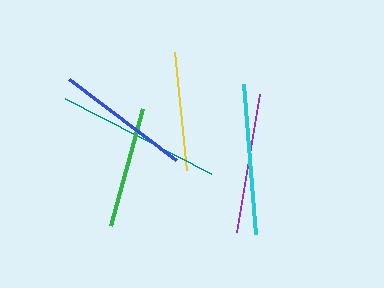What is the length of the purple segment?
The purple segment is approximately 140 pixels long.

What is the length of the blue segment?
The blue segment is approximately 135 pixels long.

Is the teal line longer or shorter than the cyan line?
The teal line is longer than the cyan line.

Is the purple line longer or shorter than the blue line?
The purple line is longer than the blue line.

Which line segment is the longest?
The teal line is the longest at approximately 164 pixels.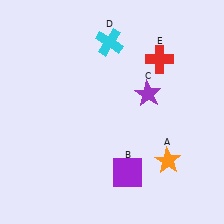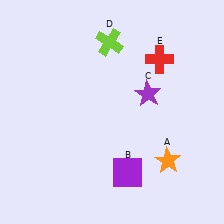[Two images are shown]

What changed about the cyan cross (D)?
In Image 1, D is cyan. In Image 2, it changed to lime.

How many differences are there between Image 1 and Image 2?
There is 1 difference between the two images.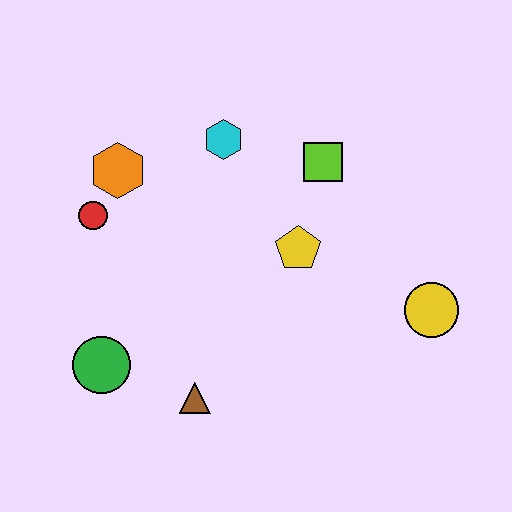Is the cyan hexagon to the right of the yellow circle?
No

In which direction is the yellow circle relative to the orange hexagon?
The yellow circle is to the right of the orange hexagon.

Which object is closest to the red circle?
The orange hexagon is closest to the red circle.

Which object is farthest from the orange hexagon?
The yellow circle is farthest from the orange hexagon.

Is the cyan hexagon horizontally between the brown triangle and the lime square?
Yes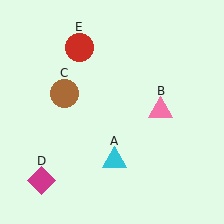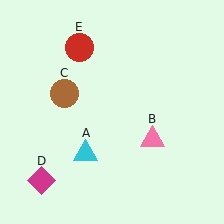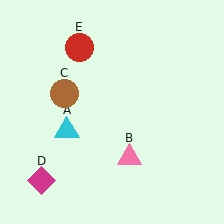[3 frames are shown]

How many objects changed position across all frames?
2 objects changed position: cyan triangle (object A), pink triangle (object B).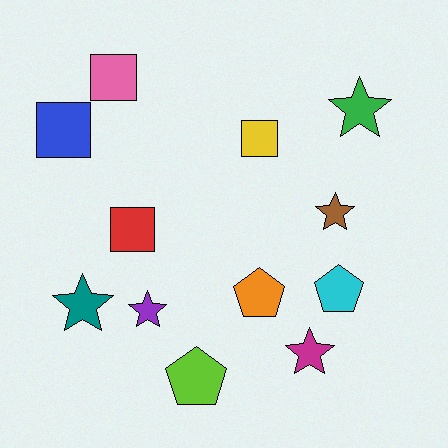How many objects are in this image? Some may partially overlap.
There are 12 objects.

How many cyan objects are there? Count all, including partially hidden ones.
There is 1 cyan object.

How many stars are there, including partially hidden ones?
There are 5 stars.